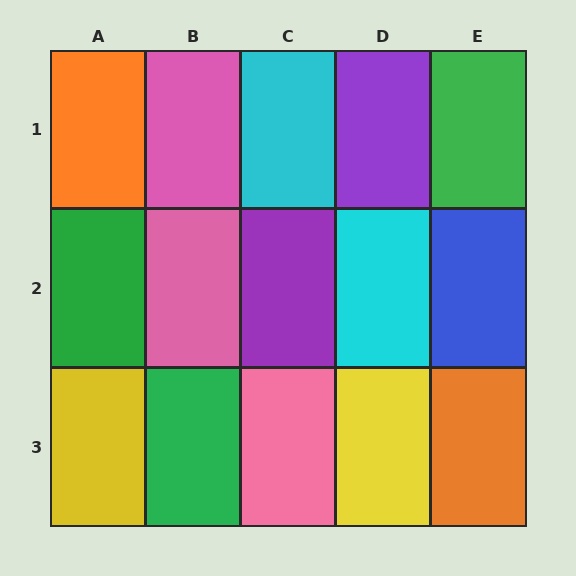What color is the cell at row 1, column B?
Pink.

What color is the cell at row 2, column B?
Pink.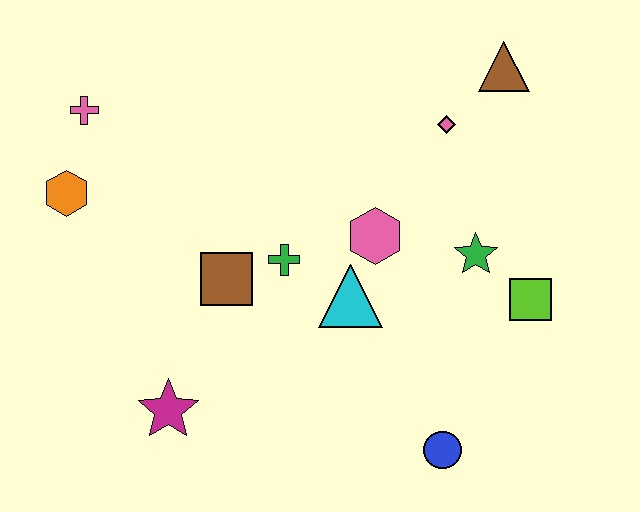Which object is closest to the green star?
The lime square is closest to the green star.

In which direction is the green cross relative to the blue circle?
The green cross is above the blue circle.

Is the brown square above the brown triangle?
No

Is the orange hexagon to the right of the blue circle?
No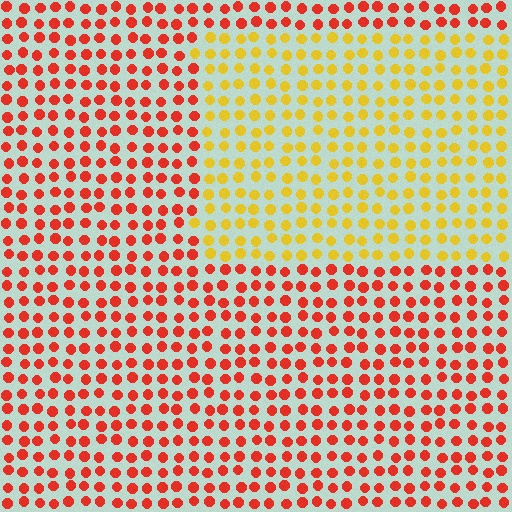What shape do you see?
I see a rectangle.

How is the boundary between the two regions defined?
The boundary is defined purely by a slight shift in hue (about 47 degrees). Spacing, size, and orientation are identical on both sides.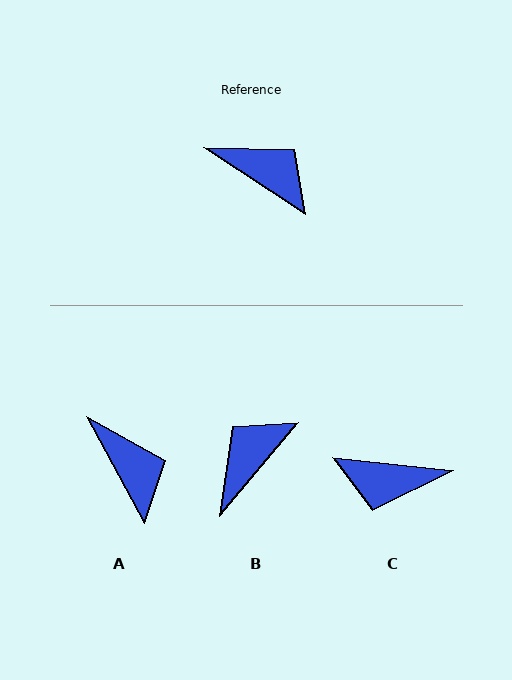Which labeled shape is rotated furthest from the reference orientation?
C, about 152 degrees away.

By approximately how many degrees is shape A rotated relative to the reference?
Approximately 28 degrees clockwise.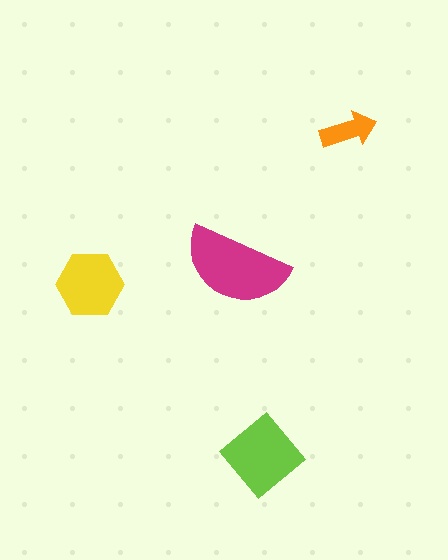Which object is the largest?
The magenta semicircle.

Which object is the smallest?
The orange arrow.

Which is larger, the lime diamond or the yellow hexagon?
The lime diamond.